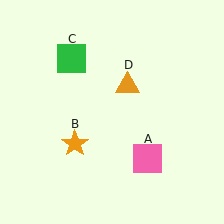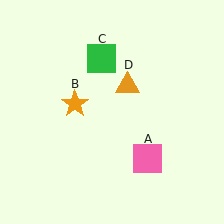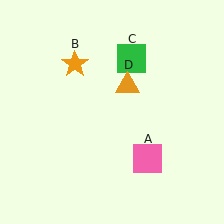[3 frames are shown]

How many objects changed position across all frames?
2 objects changed position: orange star (object B), green square (object C).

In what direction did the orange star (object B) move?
The orange star (object B) moved up.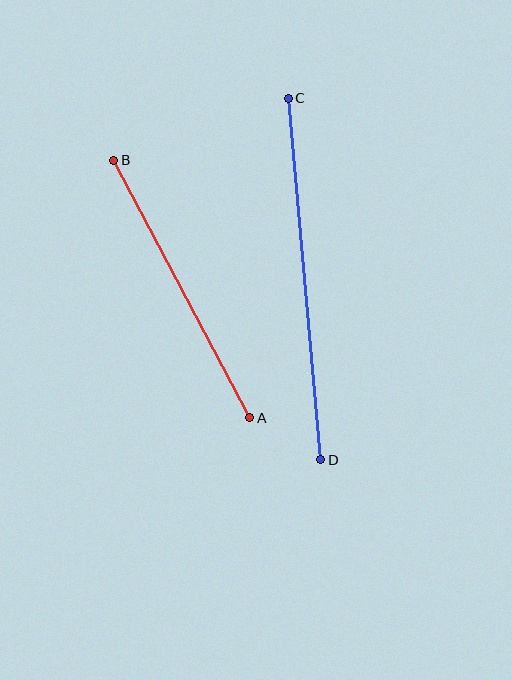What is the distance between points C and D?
The distance is approximately 363 pixels.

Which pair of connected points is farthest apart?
Points C and D are farthest apart.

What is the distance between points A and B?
The distance is approximately 291 pixels.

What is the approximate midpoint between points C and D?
The midpoint is at approximately (305, 279) pixels.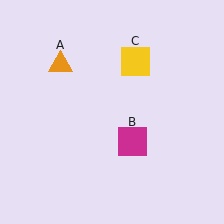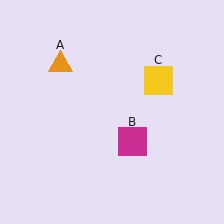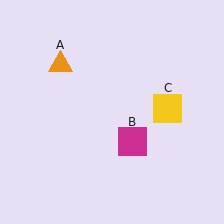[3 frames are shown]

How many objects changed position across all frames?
1 object changed position: yellow square (object C).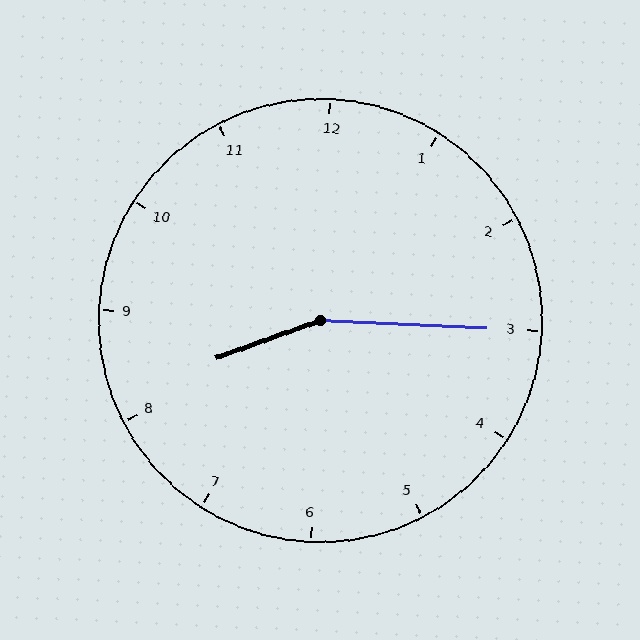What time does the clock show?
8:15.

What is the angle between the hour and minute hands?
Approximately 158 degrees.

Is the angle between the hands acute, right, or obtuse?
It is obtuse.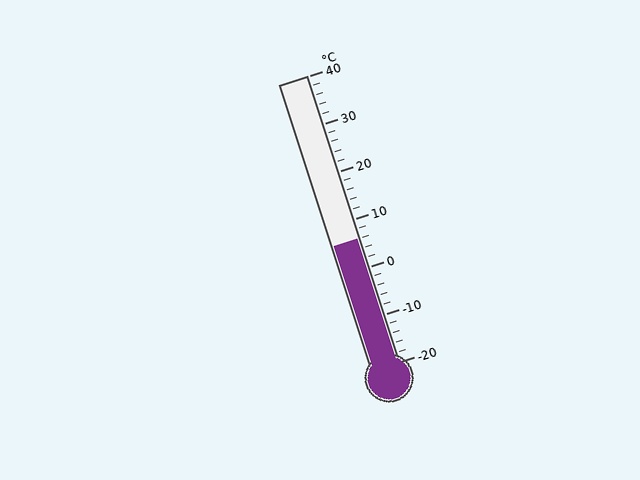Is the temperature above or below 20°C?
The temperature is below 20°C.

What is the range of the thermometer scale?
The thermometer scale ranges from -20°C to 40°C.